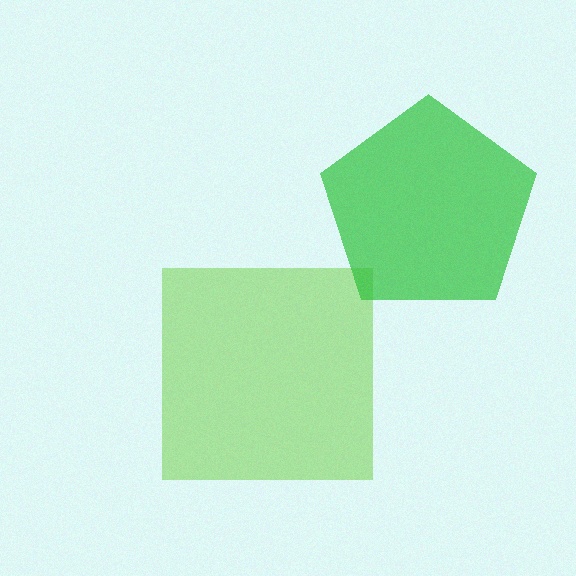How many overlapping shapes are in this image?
There are 2 overlapping shapes in the image.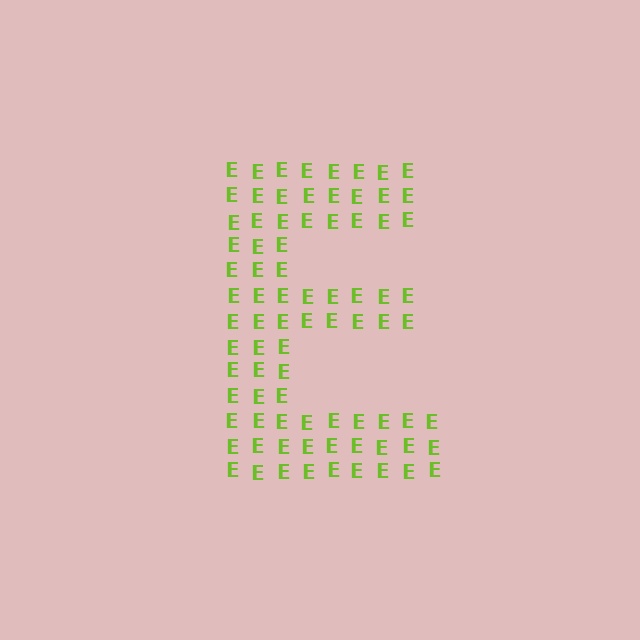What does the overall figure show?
The overall figure shows the letter E.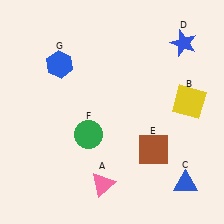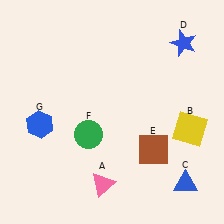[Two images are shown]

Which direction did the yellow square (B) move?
The yellow square (B) moved down.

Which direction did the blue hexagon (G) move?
The blue hexagon (G) moved down.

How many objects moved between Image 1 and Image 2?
2 objects moved between the two images.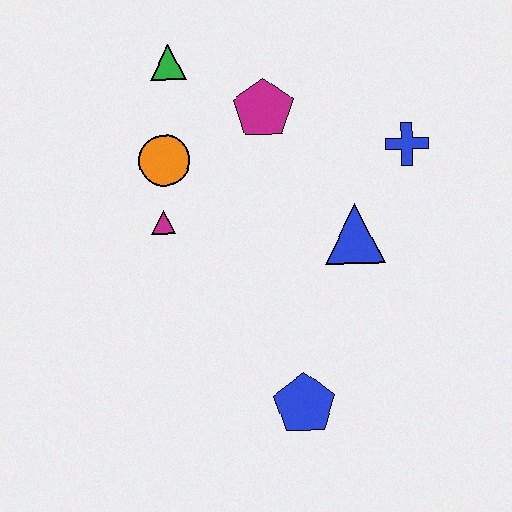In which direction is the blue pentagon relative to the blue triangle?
The blue pentagon is below the blue triangle.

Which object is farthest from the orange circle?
The blue pentagon is farthest from the orange circle.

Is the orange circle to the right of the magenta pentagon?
No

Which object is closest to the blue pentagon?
The blue triangle is closest to the blue pentagon.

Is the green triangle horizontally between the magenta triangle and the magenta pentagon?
Yes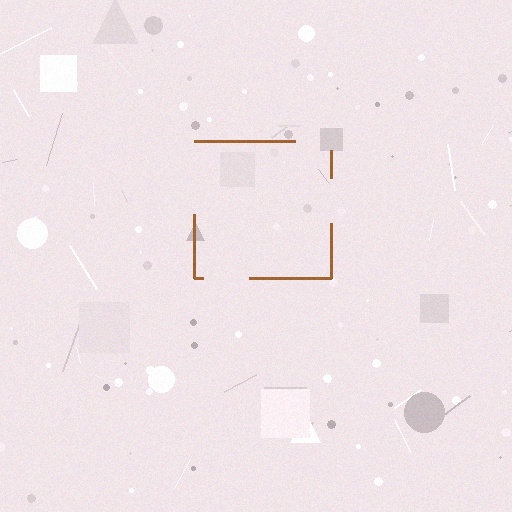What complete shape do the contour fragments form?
The contour fragments form a square.